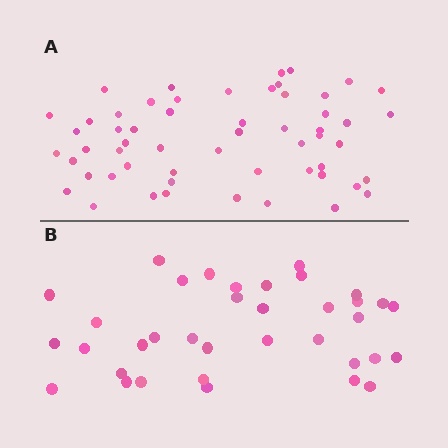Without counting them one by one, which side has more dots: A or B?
Region A (the top region) has more dots.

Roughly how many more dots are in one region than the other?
Region A has approximately 20 more dots than region B.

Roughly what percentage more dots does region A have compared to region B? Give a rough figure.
About 55% more.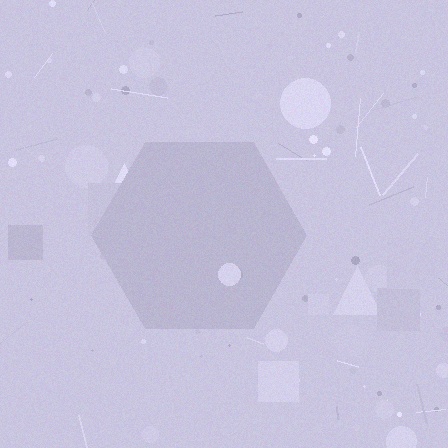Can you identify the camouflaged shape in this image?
The camouflaged shape is a hexagon.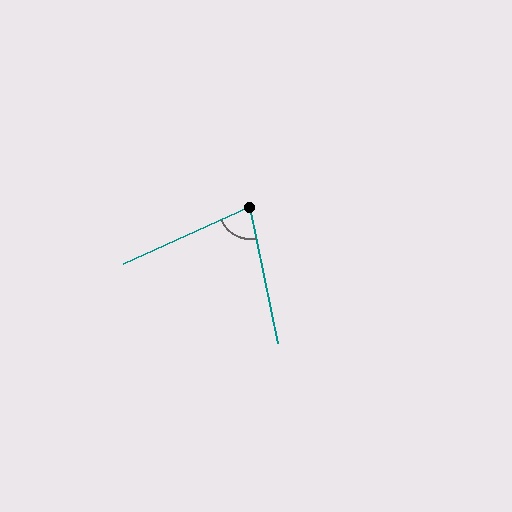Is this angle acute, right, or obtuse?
It is acute.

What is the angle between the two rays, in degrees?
Approximately 77 degrees.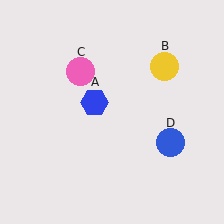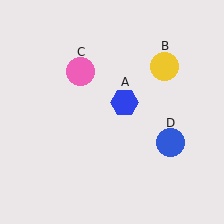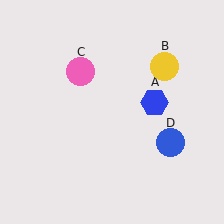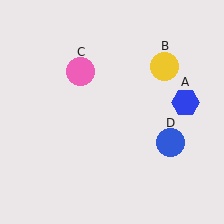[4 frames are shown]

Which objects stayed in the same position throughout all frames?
Yellow circle (object B) and pink circle (object C) and blue circle (object D) remained stationary.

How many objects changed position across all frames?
1 object changed position: blue hexagon (object A).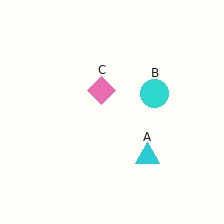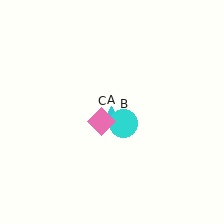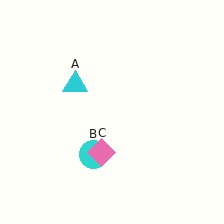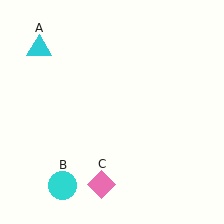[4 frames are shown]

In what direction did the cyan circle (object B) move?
The cyan circle (object B) moved down and to the left.